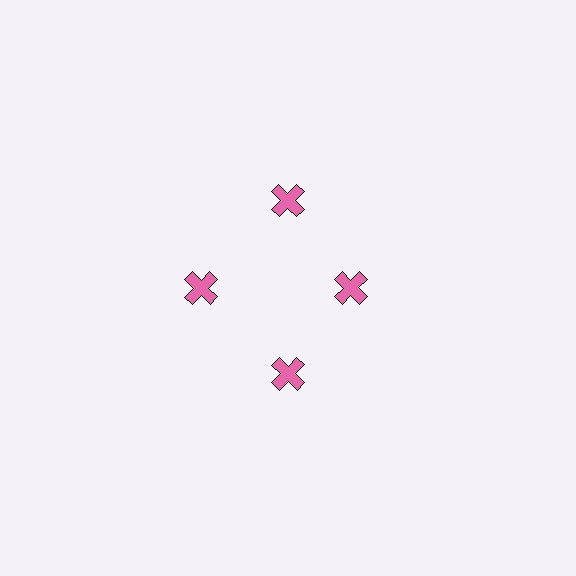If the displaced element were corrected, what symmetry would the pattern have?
It would have 4-fold rotational symmetry — the pattern would map onto itself every 90 degrees.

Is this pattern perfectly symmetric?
No. The 4 pink crosses are arranged in a ring, but one element near the 3 o'clock position is pulled inward toward the center, breaking the 4-fold rotational symmetry.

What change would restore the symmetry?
The symmetry would be restored by moving it outward, back onto the ring so that all 4 crosses sit at equal angles and equal distance from the center.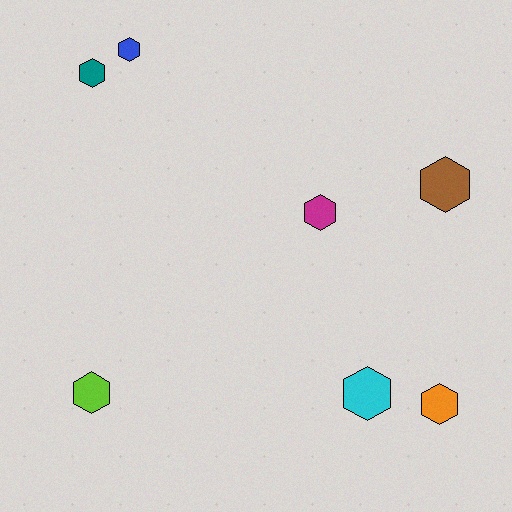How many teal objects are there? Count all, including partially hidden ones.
There is 1 teal object.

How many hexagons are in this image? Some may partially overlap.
There are 7 hexagons.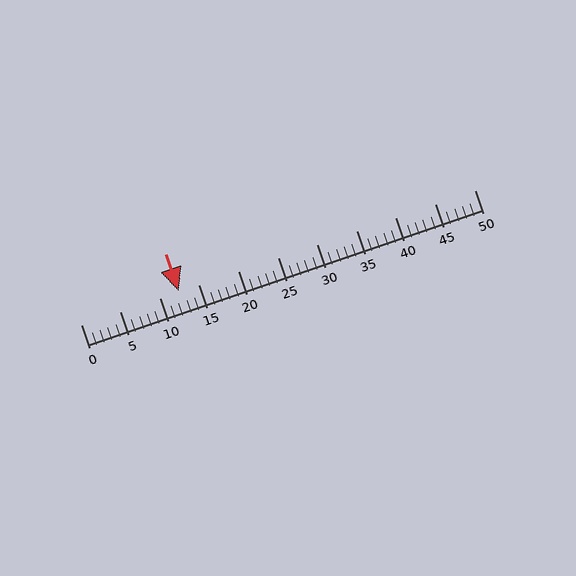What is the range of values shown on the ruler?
The ruler shows values from 0 to 50.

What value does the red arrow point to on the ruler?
The red arrow points to approximately 12.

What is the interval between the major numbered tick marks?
The major tick marks are spaced 5 units apart.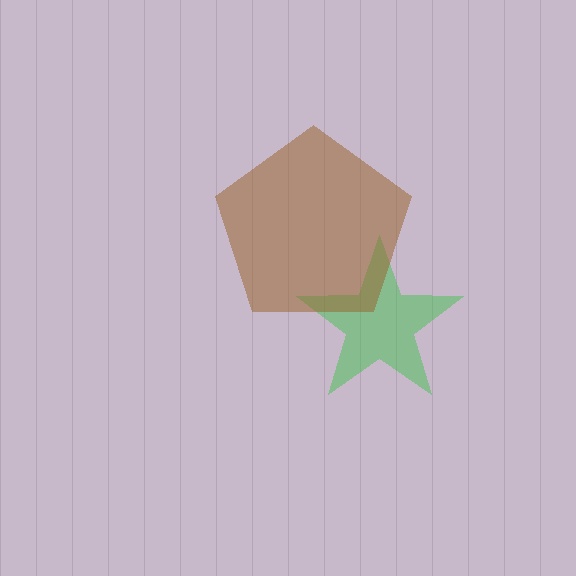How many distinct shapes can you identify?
There are 2 distinct shapes: a green star, a brown pentagon.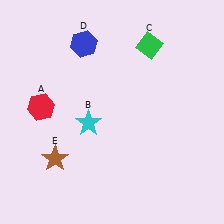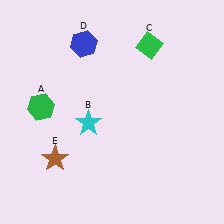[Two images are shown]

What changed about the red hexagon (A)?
In Image 1, A is red. In Image 2, it changed to green.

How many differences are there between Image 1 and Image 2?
There is 1 difference between the two images.